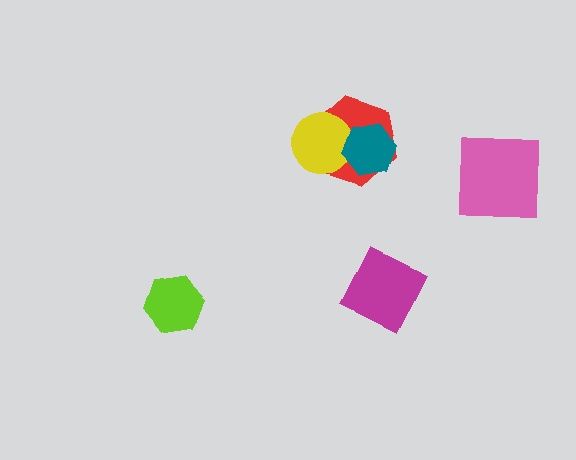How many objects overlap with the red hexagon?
2 objects overlap with the red hexagon.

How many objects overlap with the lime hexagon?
0 objects overlap with the lime hexagon.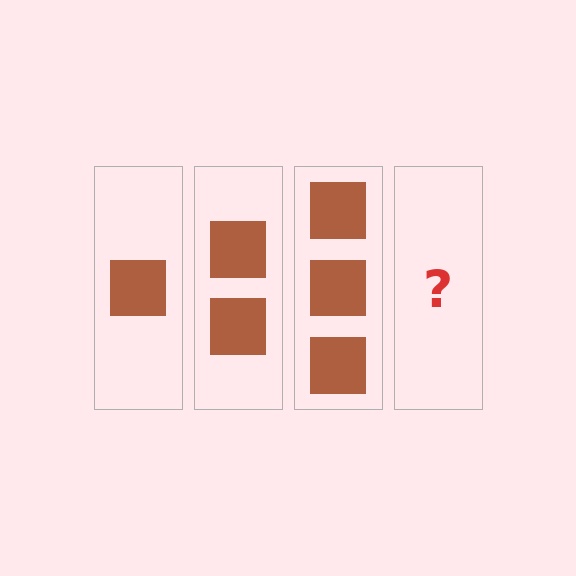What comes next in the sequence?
The next element should be 4 squares.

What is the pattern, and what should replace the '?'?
The pattern is that each step adds one more square. The '?' should be 4 squares.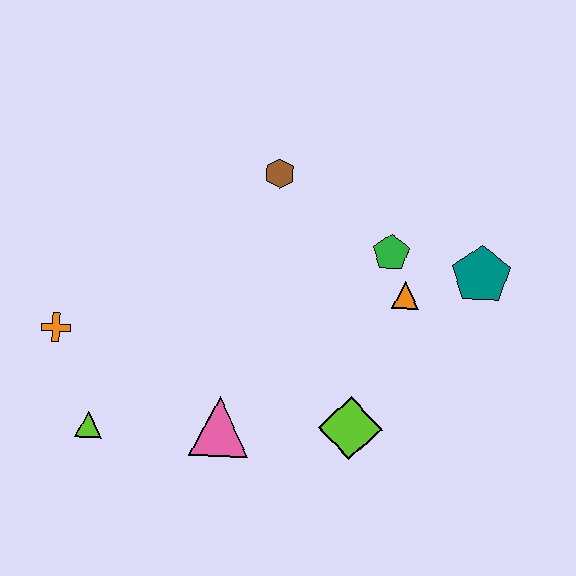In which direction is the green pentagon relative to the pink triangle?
The green pentagon is above the pink triangle.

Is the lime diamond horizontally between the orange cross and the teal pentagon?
Yes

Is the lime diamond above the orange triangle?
No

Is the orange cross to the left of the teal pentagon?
Yes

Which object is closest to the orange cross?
The lime triangle is closest to the orange cross.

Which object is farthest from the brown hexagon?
The lime triangle is farthest from the brown hexagon.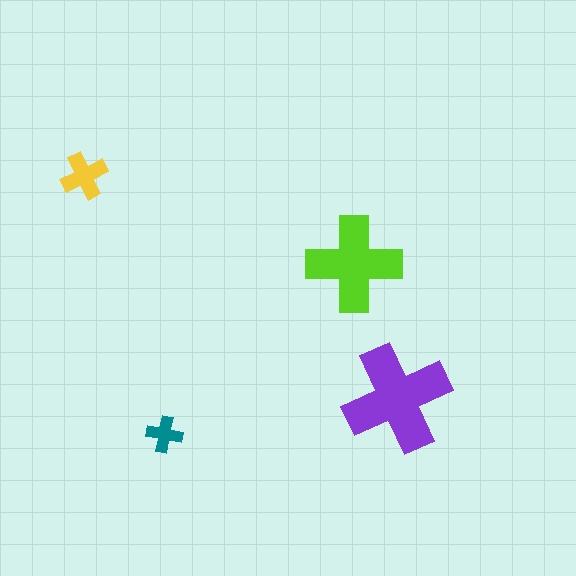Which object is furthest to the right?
The purple cross is rightmost.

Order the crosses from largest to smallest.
the purple one, the lime one, the yellow one, the teal one.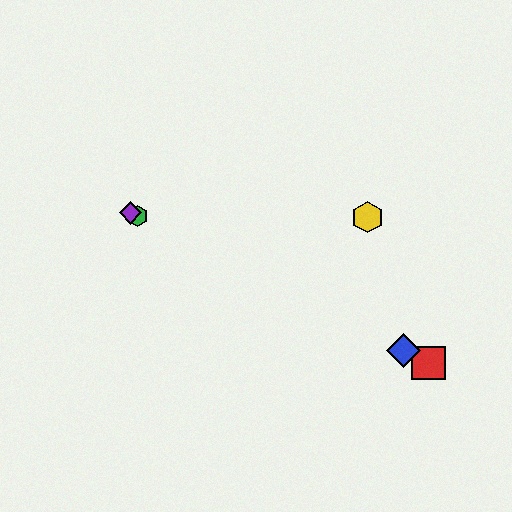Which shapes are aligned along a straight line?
The red square, the blue diamond, the green hexagon, the purple diamond are aligned along a straight line.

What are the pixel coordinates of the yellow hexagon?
The yellow hexagon is at (368, 217).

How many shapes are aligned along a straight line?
4 shapes (the red square, the blue diamond, the green hexagon, the purple diamond) are aligned along a straight line.